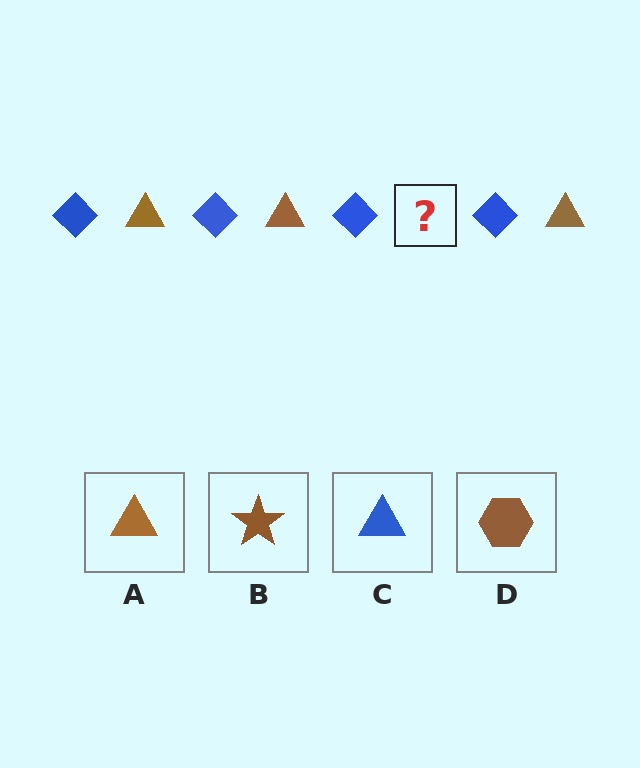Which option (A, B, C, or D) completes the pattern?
A.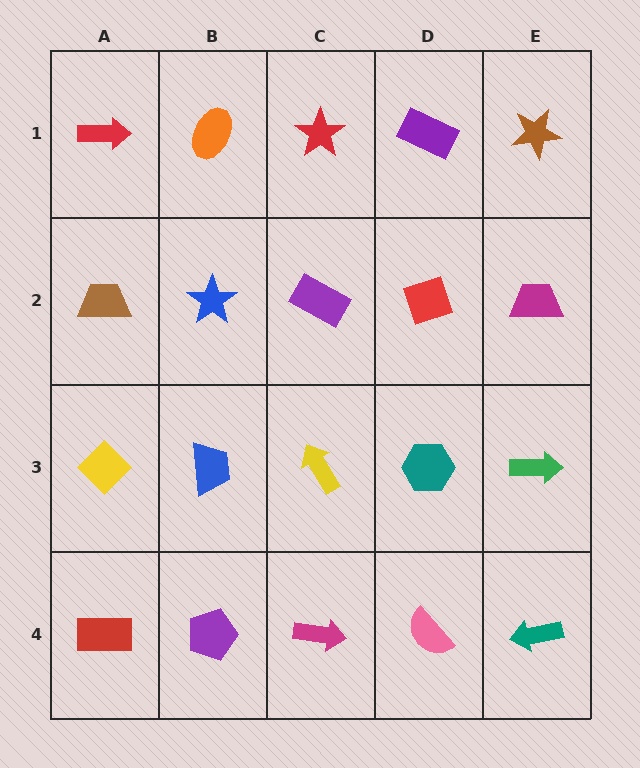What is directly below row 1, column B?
A blue star.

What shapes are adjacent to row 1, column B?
A blue star (row 2, column B), a red arrow (row 1, column A), a red star (row 1, column C).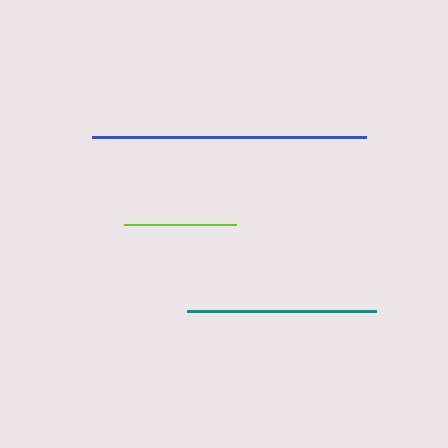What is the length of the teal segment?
The teal segment is approximately 189 pixels long.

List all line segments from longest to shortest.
From longest to shortest: blue, teal, lime.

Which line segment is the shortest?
The lime line is the shortest at approximately 112 pixels.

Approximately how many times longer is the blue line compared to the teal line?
The blue line is approximately 1.4 times the length of the teal line.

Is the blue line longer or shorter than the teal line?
The blue line is longer than the teal line.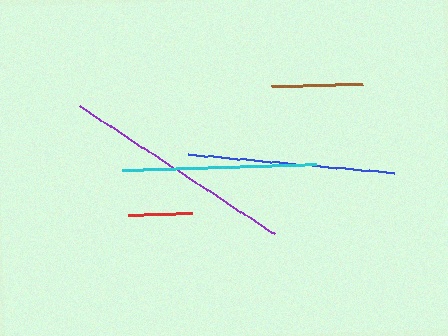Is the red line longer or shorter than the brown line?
The brown line is longer than the red line.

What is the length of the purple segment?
The purple segment is approximately 233 pixels long.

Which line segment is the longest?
The purple line is the longest at approximately 233 pixels.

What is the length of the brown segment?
The brown segment is approximately 91 pixels long.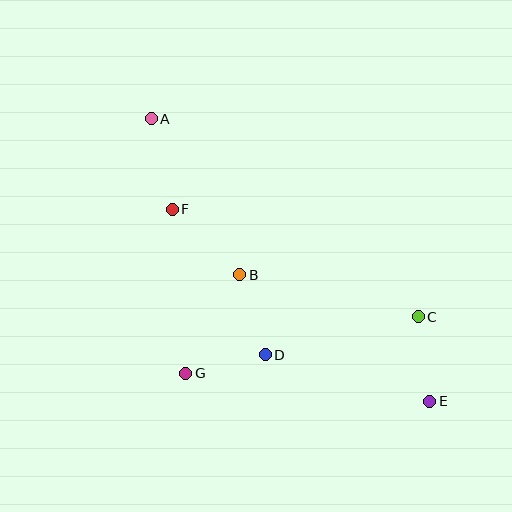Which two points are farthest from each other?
Points A and E are farthest from each other.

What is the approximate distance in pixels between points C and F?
The distance between C and F is approximately 269 pixels.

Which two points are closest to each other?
Points D and G are closest to each other.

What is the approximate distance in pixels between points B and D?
The distance between B and D is approximately 84 pixels.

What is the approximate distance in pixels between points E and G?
The distance between E and G is approximately 245 pixels.